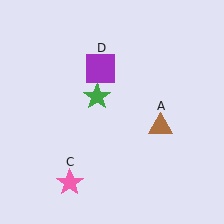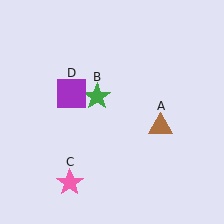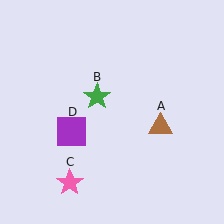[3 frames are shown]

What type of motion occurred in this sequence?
The purple square (object D) rotated counterclockwise around the center of the scene.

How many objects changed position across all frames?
1 object changed position: purple square (object D).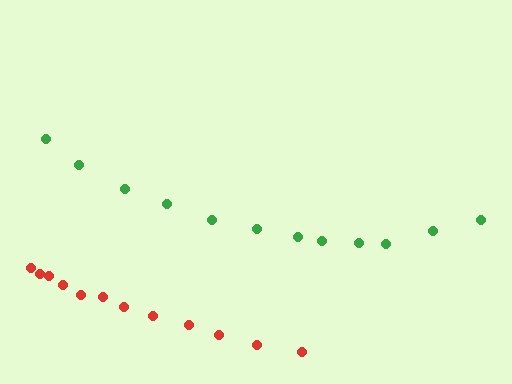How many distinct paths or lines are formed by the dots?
There are 2 distinct paths.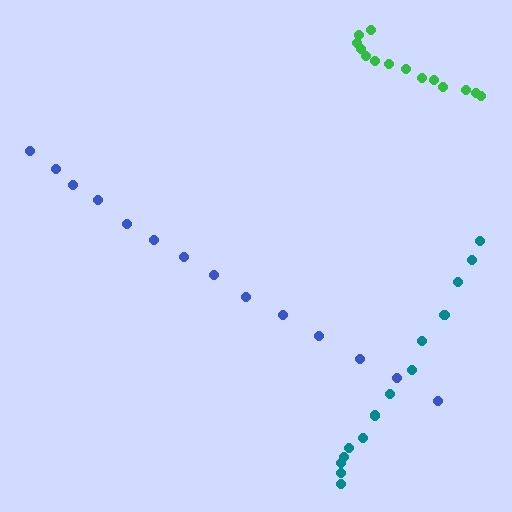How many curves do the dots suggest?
There are 3 distinct paths.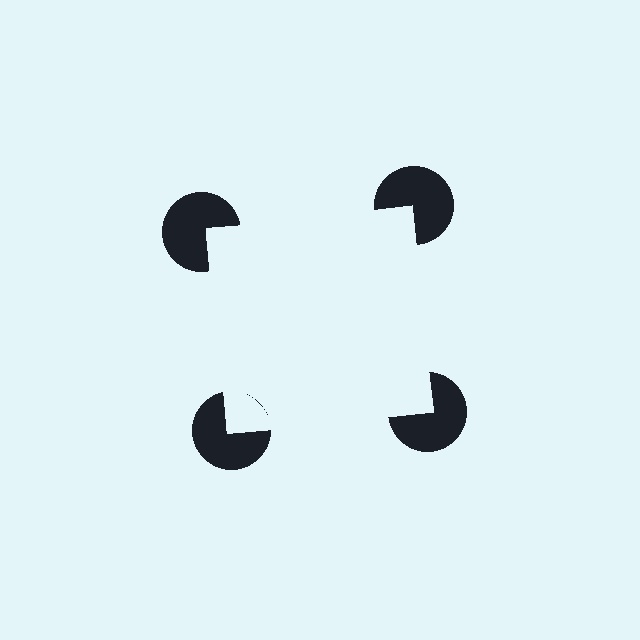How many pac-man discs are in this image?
There are 4 — one at each vertex of the illusory square.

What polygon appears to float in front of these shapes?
An illusory square — its edges are inferred from the aligned wedge cuts in the pac-man discs, not physically drawn.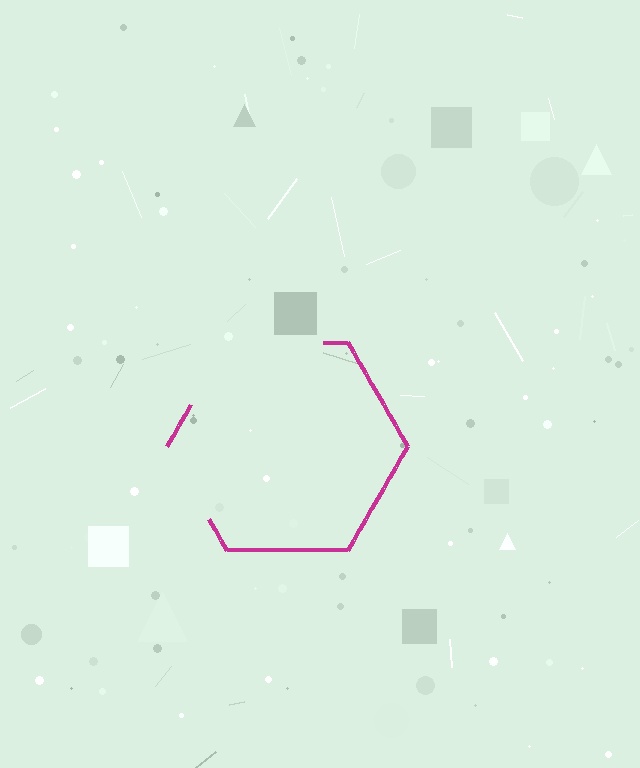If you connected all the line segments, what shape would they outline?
They would outline a hexagon.